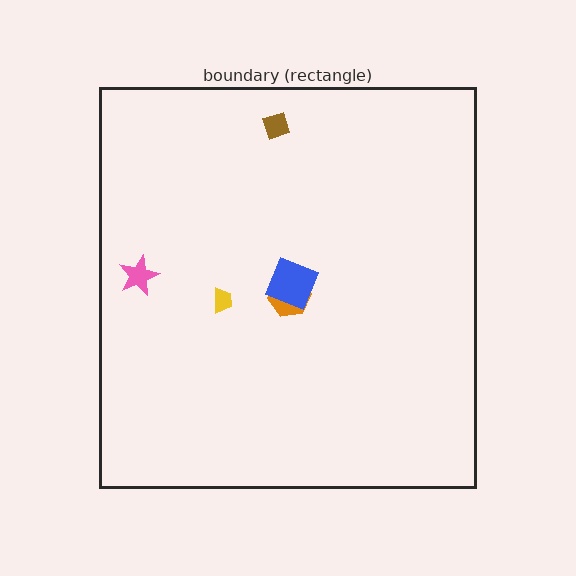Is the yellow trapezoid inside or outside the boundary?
Inside.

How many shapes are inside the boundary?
5 inside, 0 outside.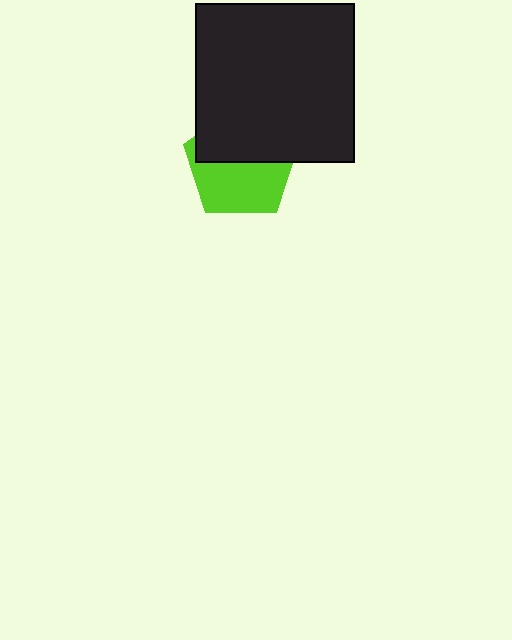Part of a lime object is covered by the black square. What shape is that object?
It is a pentagon.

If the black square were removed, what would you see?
You would see the complete lime pentagon.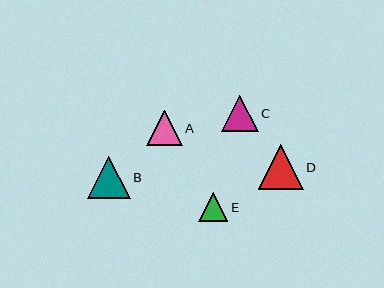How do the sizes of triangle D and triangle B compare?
Triangle D and triangle B are approximately the same size.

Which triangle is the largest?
Triangle D is the largest with a size of approximately 45 pixels.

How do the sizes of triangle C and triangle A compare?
Triangle C and triangle A are approximately the same size.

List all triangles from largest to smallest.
From largest to smallest: D, B, C, A, E.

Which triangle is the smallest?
Triangle E is the smallest with a size of approximately 29 pixels.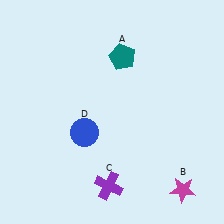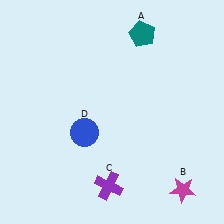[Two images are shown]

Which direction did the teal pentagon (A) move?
The teal pentagon (A) moved up.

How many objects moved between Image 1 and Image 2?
1 object moved between the two images.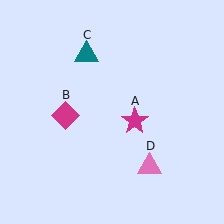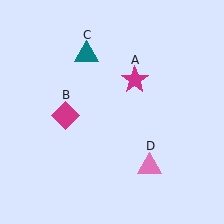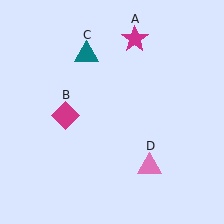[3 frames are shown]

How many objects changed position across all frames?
1 object changed position: magenta star (object A).